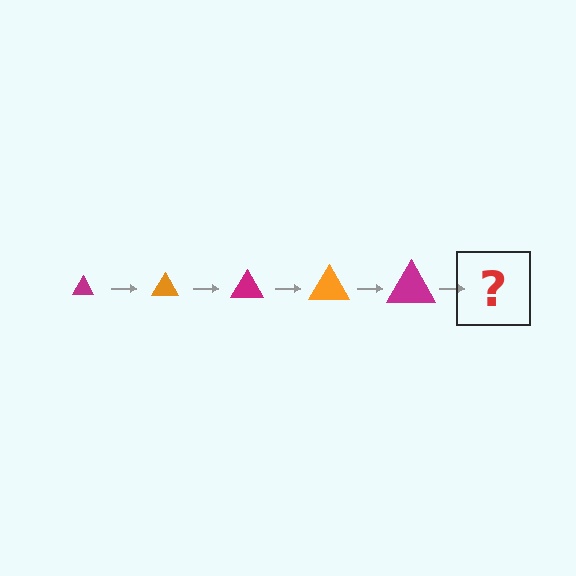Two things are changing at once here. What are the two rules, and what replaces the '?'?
The two rules are that the triangle grows larger each step and the color cycles through magenta and orange. The '?' should be an orange triangle, larger than the previous one.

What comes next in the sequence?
The next element should be an orange triangle, larger than the previous one.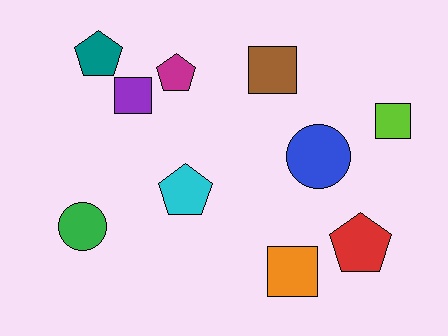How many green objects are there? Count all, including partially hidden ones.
There is 1 green object.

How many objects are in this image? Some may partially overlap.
There are 10 objects.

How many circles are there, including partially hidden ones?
There are 2 circles.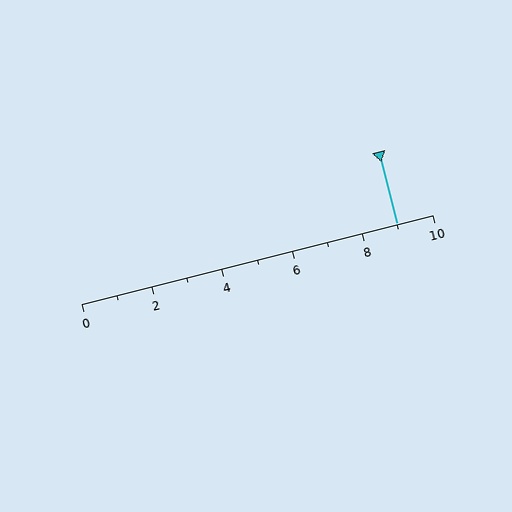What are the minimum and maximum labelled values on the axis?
The axis runs from 0 to 10.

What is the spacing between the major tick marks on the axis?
The major ticks are spaced 2 apart.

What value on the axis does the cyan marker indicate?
The marker indicates approximately 9.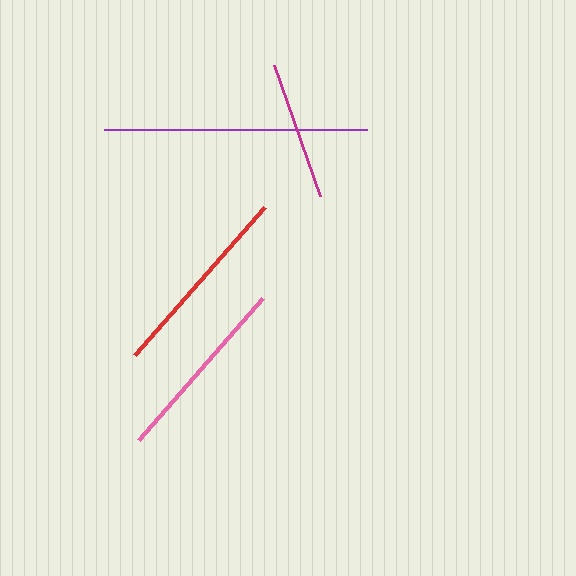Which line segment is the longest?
The purple line is the longest at approximately 262 pixels.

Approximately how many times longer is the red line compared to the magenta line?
The red line is approximately 1.4 times the length of the magenta line.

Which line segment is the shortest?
The magenta line is the shortest at approximately 139 pixels.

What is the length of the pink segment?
The pink segment is approximately 189 pixels long.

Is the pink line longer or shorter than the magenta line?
The pink line is longer than the magenta line.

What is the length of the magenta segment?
The magenta segment is approximately 139 pixels long.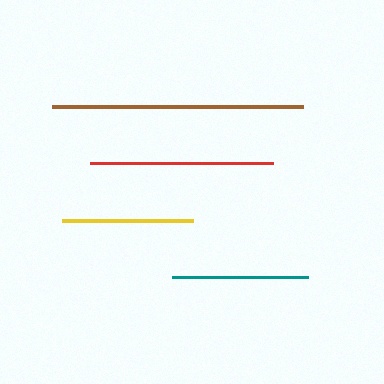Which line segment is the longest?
The brown line is the longest at approximately 252 pixels.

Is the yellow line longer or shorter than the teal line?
The teal line is longer than the yellow line.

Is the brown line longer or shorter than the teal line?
The brown line is longer than the teal line.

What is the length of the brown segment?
The brown segment is approximately 252 pixels long.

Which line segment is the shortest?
The yellow line is the shortest at approximately 132 pixels.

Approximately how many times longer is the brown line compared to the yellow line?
The brown line is approximately 1.9 times the length of the yellow line.